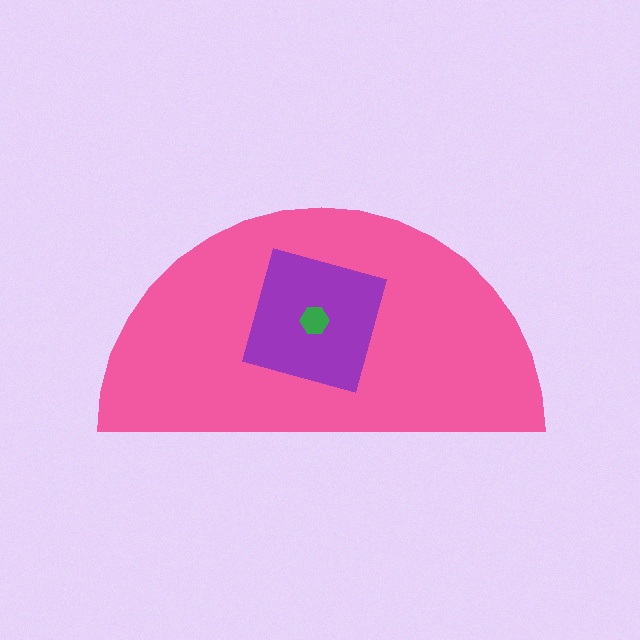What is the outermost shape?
The pink semicircle.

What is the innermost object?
The green hexagon.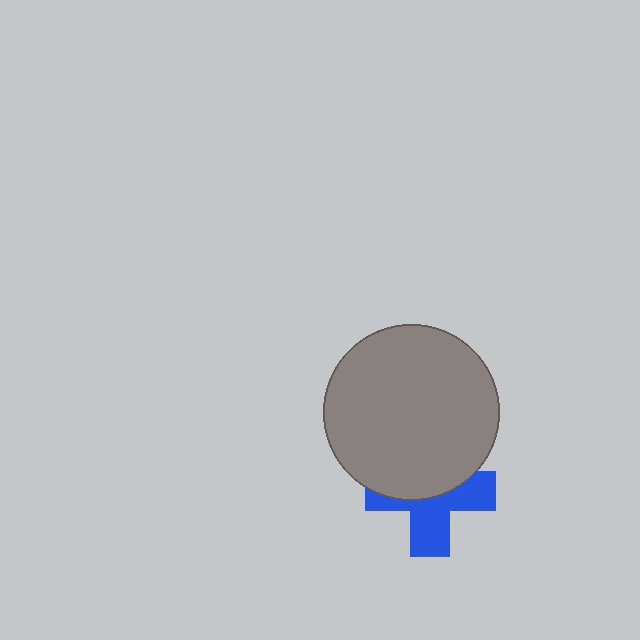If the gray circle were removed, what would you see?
You would see the complete blue cross.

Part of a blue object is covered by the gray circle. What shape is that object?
It is a cross.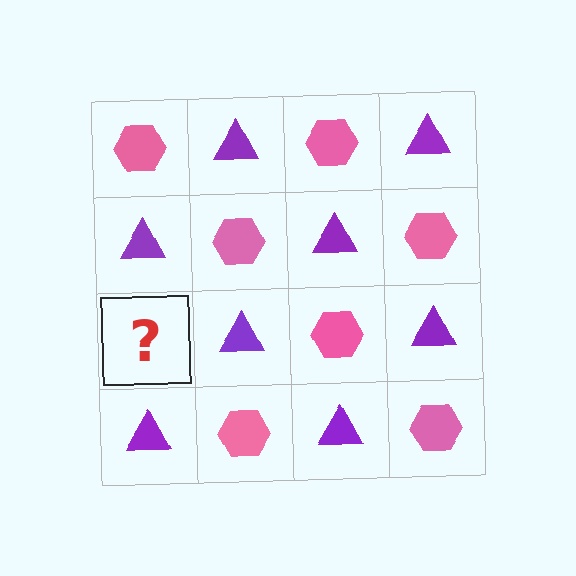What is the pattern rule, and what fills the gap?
The rule is that it alternates pink hexagon and purple triangle in a checkerboard pattern. The gap should be filled with a pink hexagon.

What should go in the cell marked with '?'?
The missing cell should contain a pink hexagon.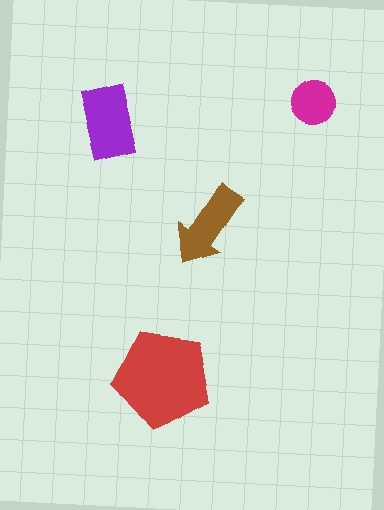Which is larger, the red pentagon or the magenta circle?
The red pentagon.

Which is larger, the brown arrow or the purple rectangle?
The purple rectangle.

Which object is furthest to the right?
The magenta circle is rightmost.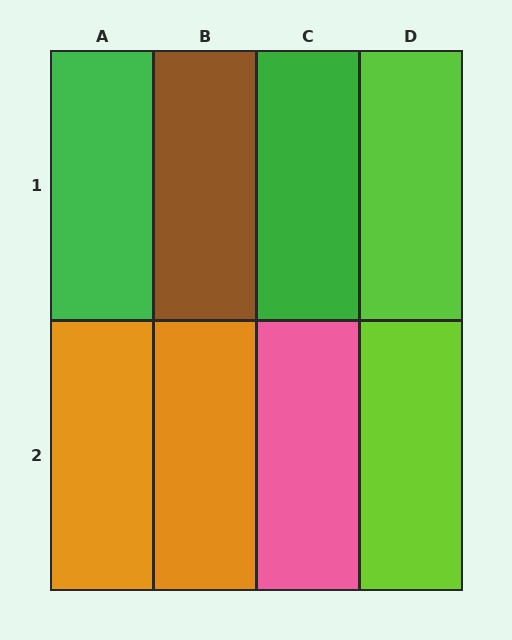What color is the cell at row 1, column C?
Green.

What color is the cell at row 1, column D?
Lime.